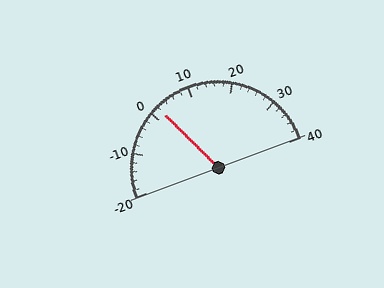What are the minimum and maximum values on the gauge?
The gauge ranges from -20 to 40.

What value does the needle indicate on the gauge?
The needle indicates approximately 2.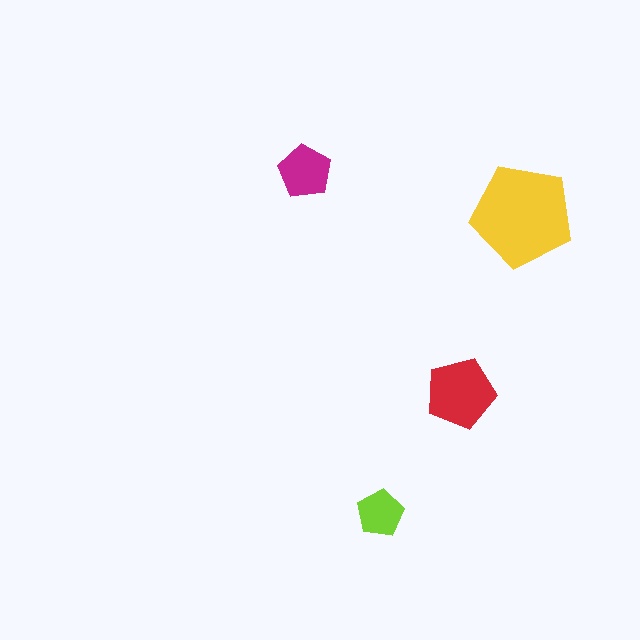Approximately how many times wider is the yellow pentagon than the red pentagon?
About 1.5 times wider.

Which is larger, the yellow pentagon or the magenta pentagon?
The yellow one.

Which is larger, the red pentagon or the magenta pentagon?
The red one.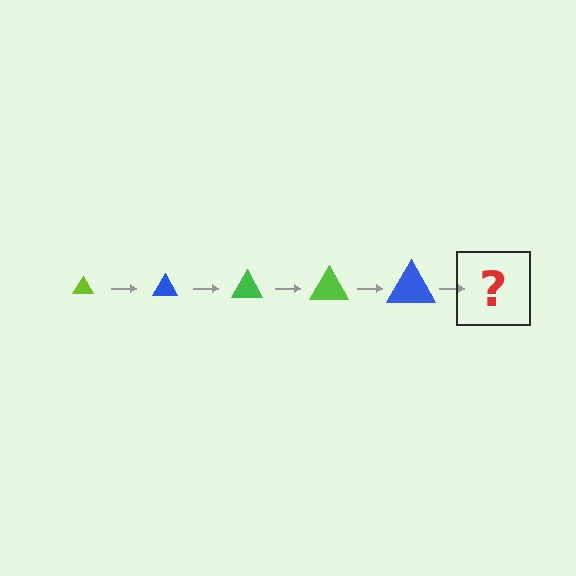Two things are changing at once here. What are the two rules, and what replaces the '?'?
The two rules are that the triangle grows larger each step and the color cycles through lime, blue, and green. The '?' should be a green triangle, larger than the previous one.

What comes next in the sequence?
The next element should be a green triangle, larger than the previous one.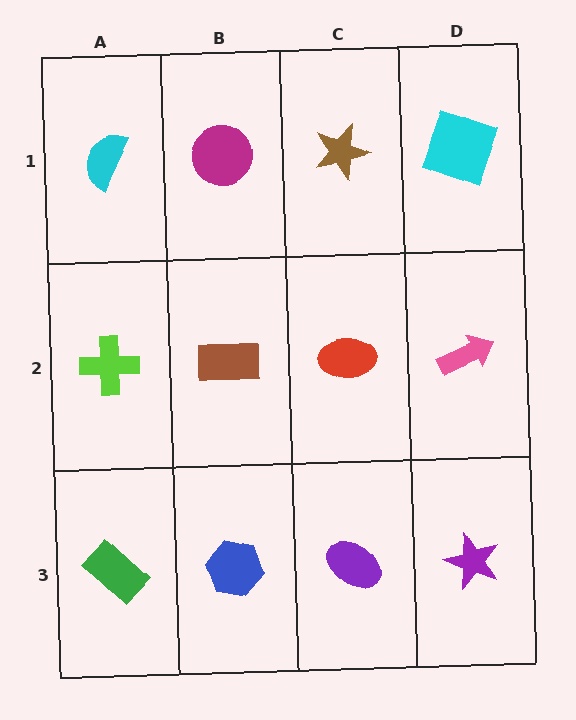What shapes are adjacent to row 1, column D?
A pink arrow (row 2, column D), a brown star (row 1, column C).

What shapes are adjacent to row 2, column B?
A magenta circle (row 1, column B), a blue hexagon (row 3, column B), a lime cross (row 2, column A), a red ellipse (row 2, column C).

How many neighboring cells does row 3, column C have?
3.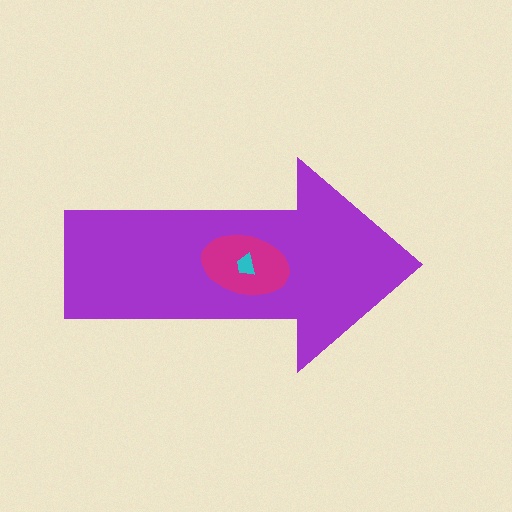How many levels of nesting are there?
3.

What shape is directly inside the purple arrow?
The magenta ellipse.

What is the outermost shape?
The purple arrow.